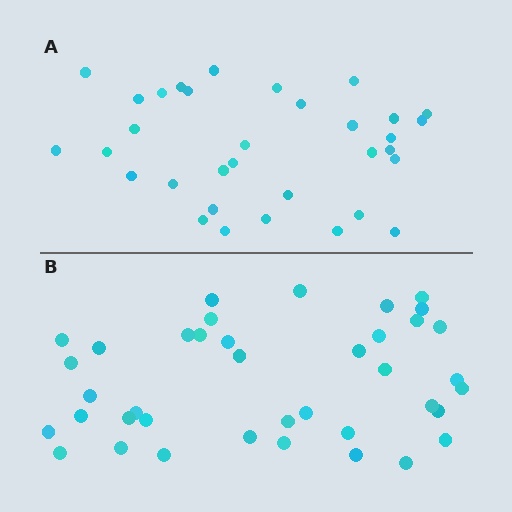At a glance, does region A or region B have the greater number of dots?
Region B (the bottom region) has more dots.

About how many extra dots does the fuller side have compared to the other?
Region B has about 6 more dots than region A.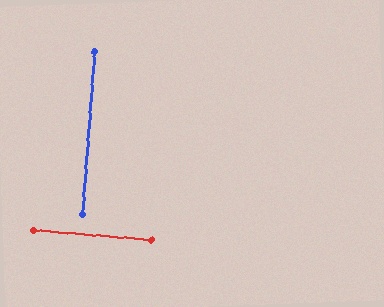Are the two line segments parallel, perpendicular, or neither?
Perpendicular — they meet at approximately 89°.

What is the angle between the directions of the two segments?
Approximately 89 degrees.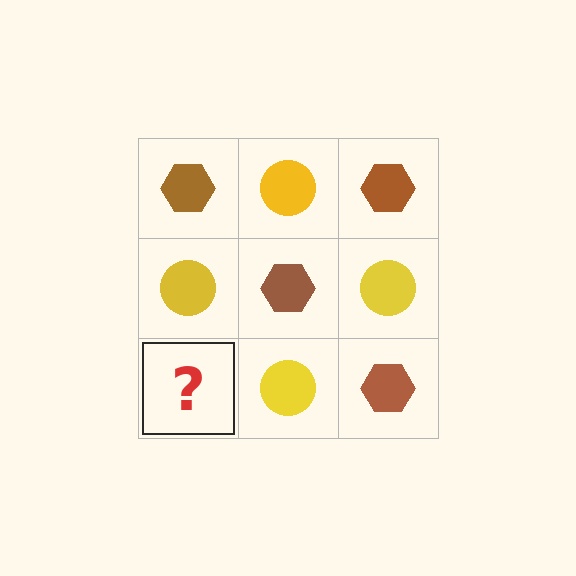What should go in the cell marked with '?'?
The missing cell should contain a brown hexagon.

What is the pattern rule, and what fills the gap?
The rule is that it alternates brown hexagon and yellow circle in a checkerboard pattern. The gap should be filled with a brown hexagon.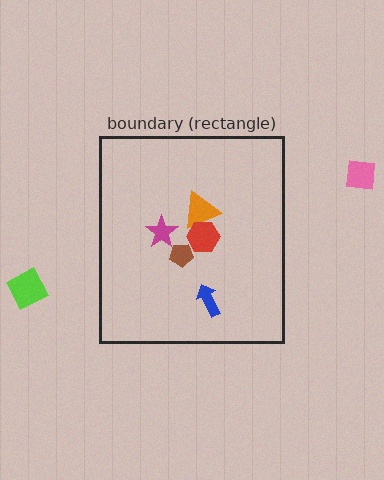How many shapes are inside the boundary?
5 inside, 2 outside.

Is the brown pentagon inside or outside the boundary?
Inside.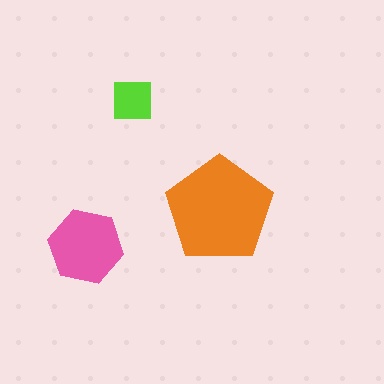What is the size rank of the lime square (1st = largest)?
3rd.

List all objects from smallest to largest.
The lime square, the pink hexagon, the orange pentagon.